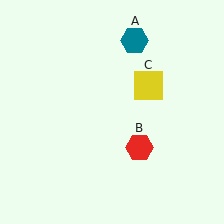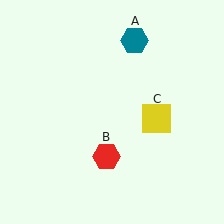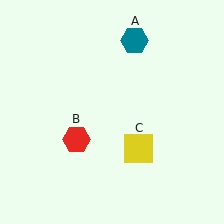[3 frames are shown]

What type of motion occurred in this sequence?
The red hexagon (object B), yellow square (object C) rotated clockwise around the center of the scene.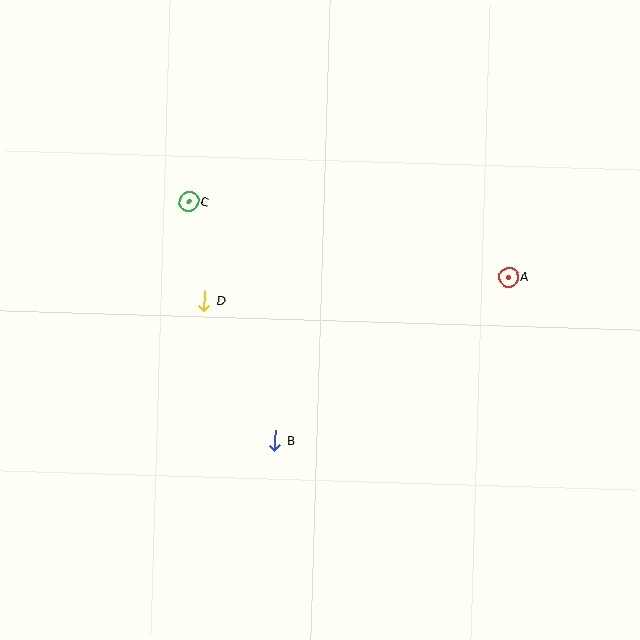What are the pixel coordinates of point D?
Point D is at (204, 301).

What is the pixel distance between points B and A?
The distance between B and A is 285 pixels.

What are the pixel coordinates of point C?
Point C is at (189, 202).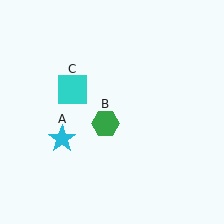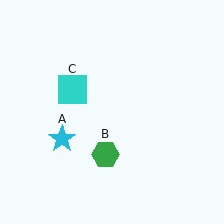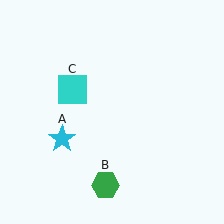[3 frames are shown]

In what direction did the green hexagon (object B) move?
The green hexagon (object B) moved down.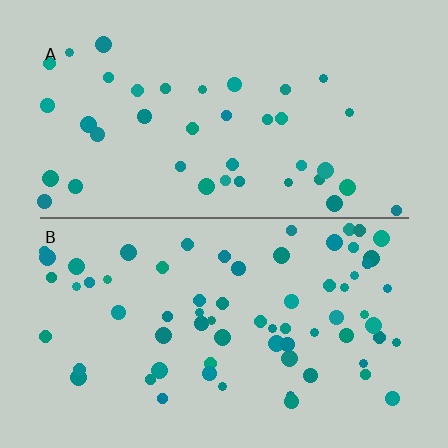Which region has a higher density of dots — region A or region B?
B (the bottom).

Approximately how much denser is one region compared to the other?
Approximately 1.7× — region B over region A.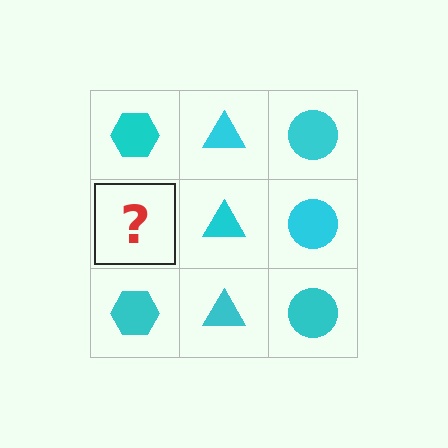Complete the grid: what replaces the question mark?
The question mark should be replaced with a cyan hexagon.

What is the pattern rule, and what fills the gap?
The rule is that each column has a consistent shape. The gap should be filled with a cyan hexagon.